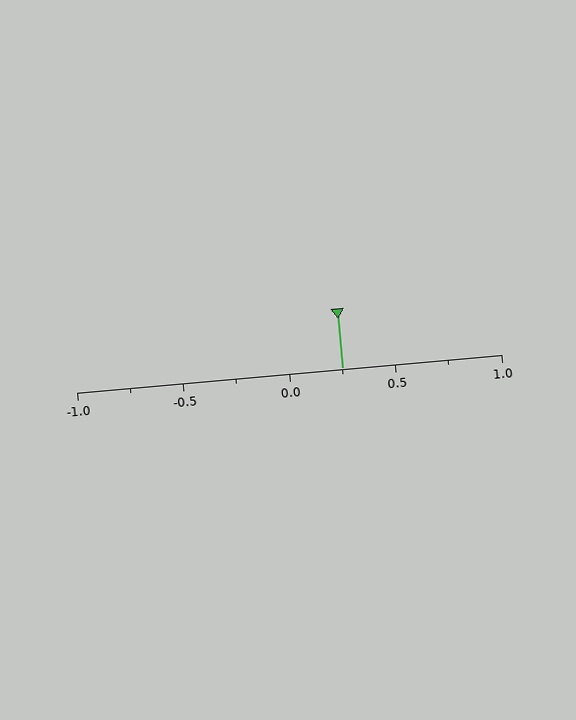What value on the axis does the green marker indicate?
The marker indicates approximately 0.25.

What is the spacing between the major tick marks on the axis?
The major ticks are spaced 0.5 apart.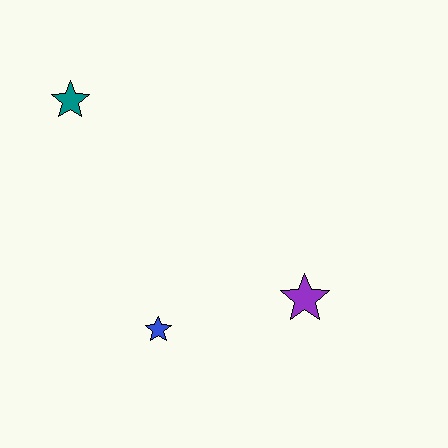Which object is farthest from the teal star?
The purple star is farthest from the teal star.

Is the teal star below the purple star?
No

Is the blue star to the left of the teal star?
No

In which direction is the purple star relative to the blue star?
The purple star is to the right of the blue star.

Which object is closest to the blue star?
The purple star is closest to the blue star.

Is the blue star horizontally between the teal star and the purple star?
Yes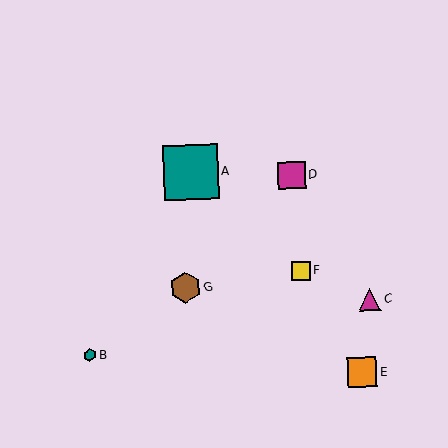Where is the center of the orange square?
The center of the orange square is at (362, 372).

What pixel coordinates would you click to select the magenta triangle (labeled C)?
Click at (370, 299) to select the magenta triangle C.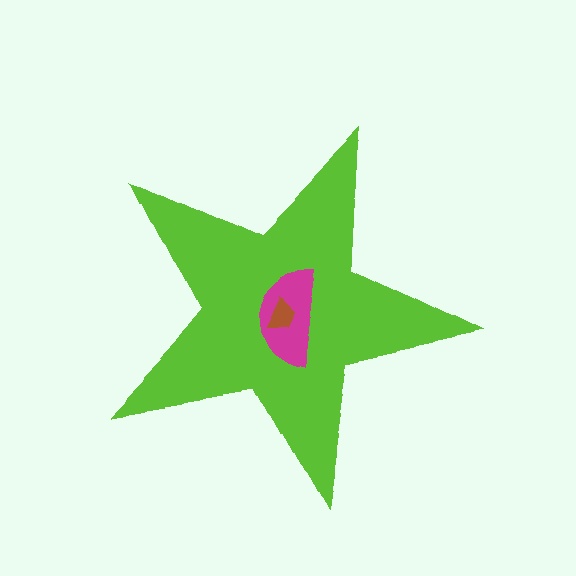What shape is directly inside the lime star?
The magenta semicircle.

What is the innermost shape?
The brown trapezoid.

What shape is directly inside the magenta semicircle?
The brown trapezoid.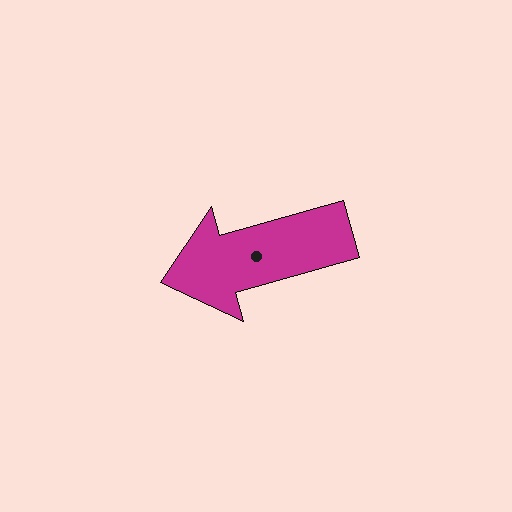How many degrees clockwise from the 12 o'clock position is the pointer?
Approximately 254 degrees.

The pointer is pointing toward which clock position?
Roughly 8 o'clock.